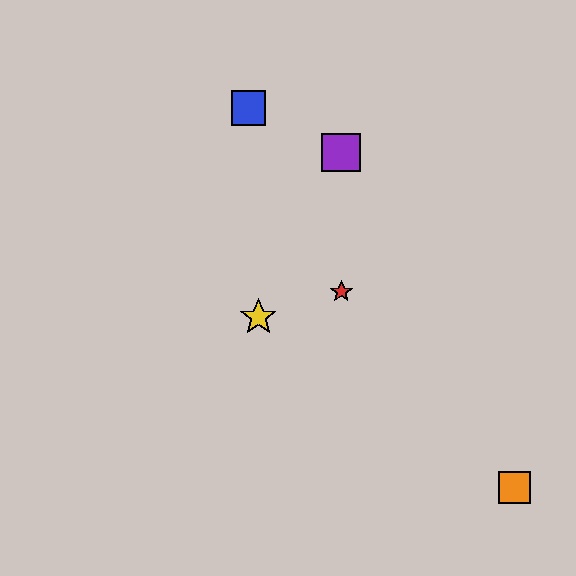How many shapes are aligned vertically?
3 shapes (the red star, the green star, the purple square) are aligned vertically.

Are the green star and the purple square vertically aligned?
Yes, both are at x≈341.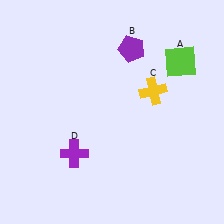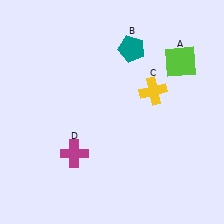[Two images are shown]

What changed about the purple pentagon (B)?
In Image 1, B is purple. In Image 2, it changed to teal.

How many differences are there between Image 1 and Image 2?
There are 2 differences between the two images.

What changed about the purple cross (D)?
In Image 1, D is purple. In Image 2, it changed to magenta.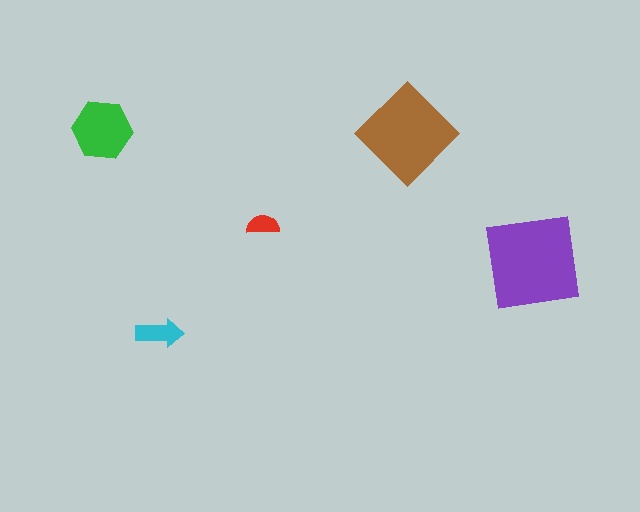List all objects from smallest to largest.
The red semicircle, the cyan arrow, the green hexagon, the brown diamond, the purple square.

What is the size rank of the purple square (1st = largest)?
1st.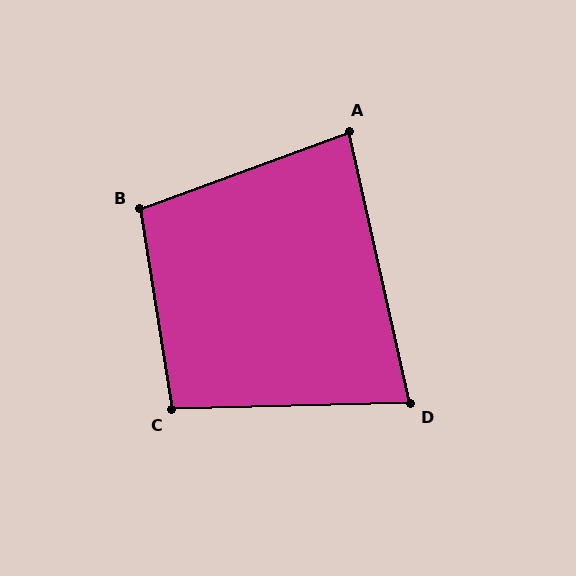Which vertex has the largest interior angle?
B, at approximately 101 degrees.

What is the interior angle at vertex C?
Approximately 98 degrees (obtuse).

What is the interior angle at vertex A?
Approximately 82 degrees (acute).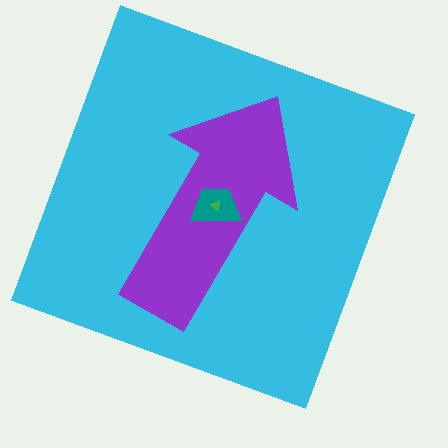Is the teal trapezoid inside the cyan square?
Yes.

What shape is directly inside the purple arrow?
The teal trapezoid.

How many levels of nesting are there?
4.